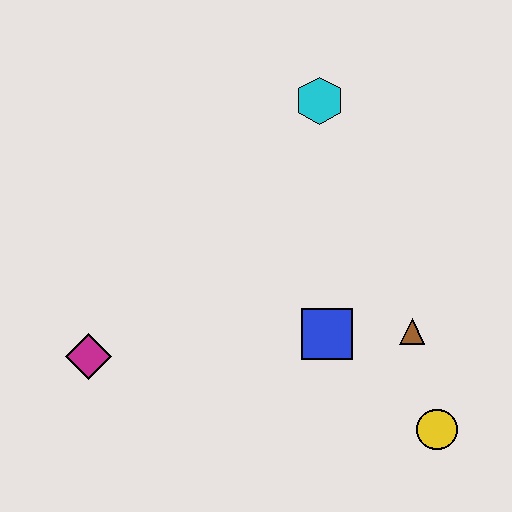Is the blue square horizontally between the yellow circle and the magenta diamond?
Yes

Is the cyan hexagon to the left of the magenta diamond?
No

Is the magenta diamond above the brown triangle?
No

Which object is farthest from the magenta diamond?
The yellow circle is farthest from the magenta diamond.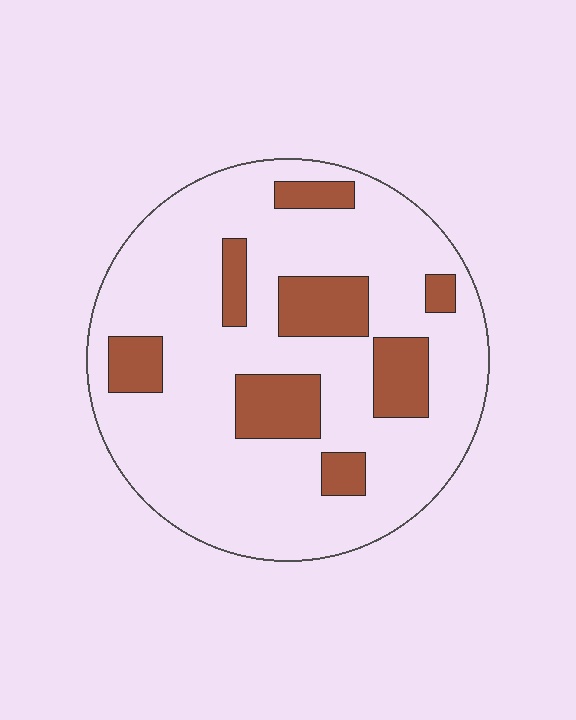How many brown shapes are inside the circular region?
8.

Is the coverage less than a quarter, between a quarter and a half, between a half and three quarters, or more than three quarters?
Less than a quarter.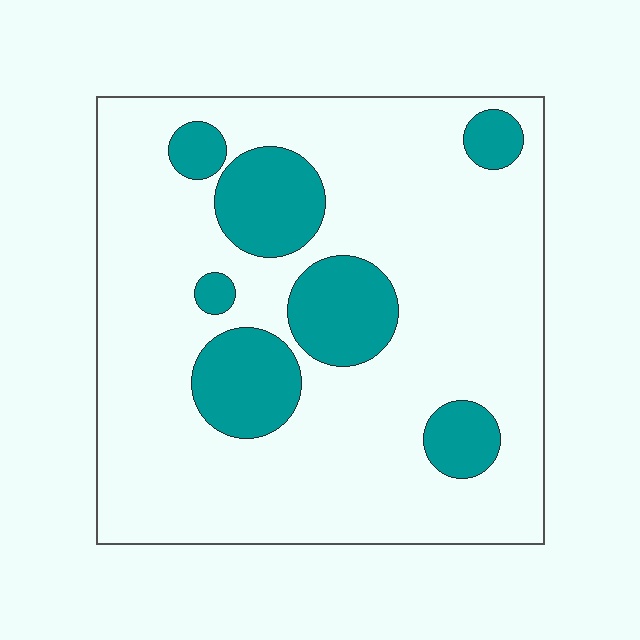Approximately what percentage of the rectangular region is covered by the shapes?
Approximately 20%.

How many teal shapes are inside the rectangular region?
7.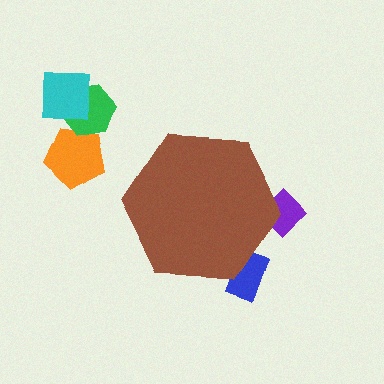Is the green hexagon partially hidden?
No, the green hexagon is fully visible.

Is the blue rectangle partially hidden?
Yes, the blue rectangle is partially hidden behind the brown hexagon.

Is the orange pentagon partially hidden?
No, the orange pentagon is fully visible.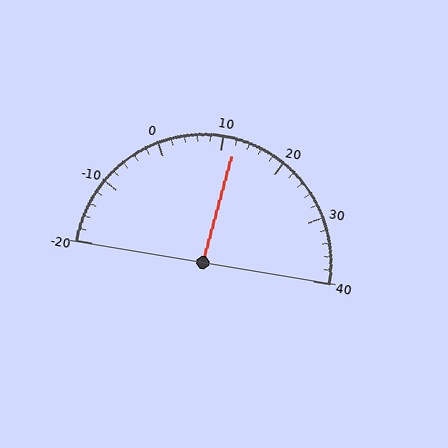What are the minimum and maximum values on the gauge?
The gauge ranges from -20 to 40.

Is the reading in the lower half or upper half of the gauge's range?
The reading is in the upper half of the range (-20 to 40).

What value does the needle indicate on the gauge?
The needle indicates approximately 12.